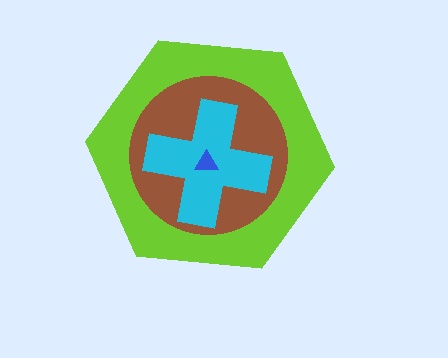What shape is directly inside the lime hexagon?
The brown circle.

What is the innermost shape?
The blue triangle.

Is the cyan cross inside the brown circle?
Yes.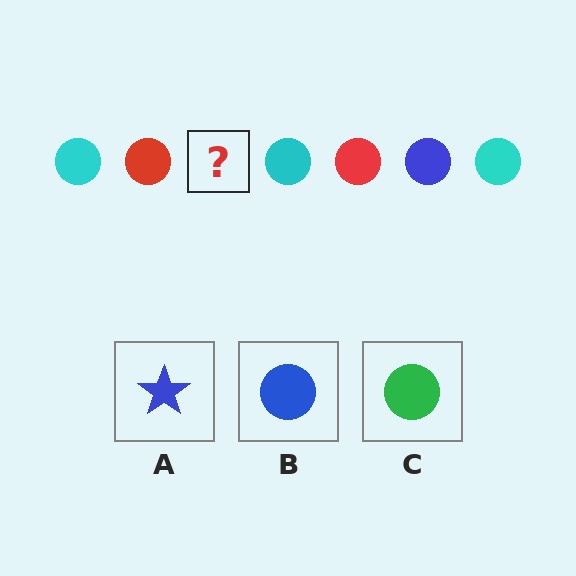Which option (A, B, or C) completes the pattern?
B.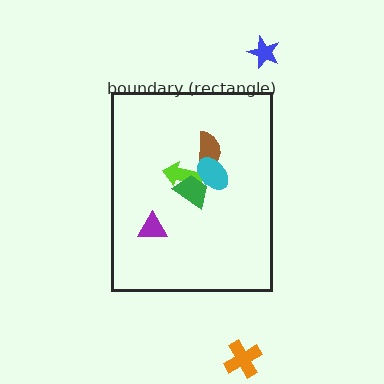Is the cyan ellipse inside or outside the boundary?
Inside.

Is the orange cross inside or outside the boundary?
Outside.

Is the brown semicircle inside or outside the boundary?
Inside.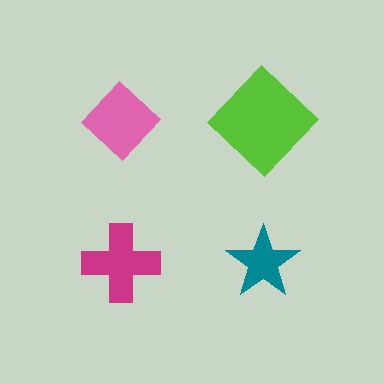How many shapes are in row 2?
2 shapes.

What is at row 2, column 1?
A magenta cross.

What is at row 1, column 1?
A pink diamond.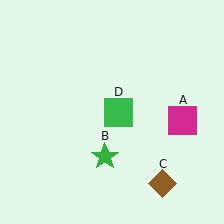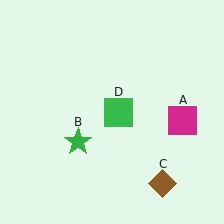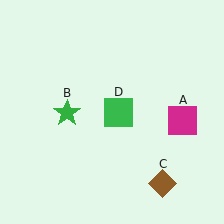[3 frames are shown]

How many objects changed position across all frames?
1 object changed position: green star (object B).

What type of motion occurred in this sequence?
The green star (object B) rotated clockwise around the center of the scene.